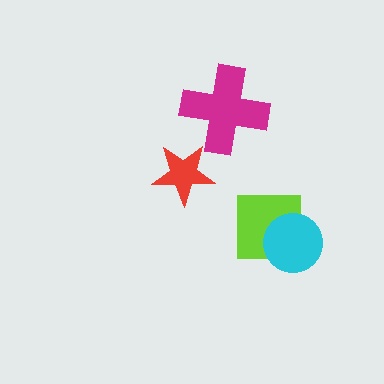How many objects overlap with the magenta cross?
0 objects overlap with the magenta cross.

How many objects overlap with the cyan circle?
1 object overlaps with the cyan circle.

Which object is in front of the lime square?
The cyan circle is in front of the lime square.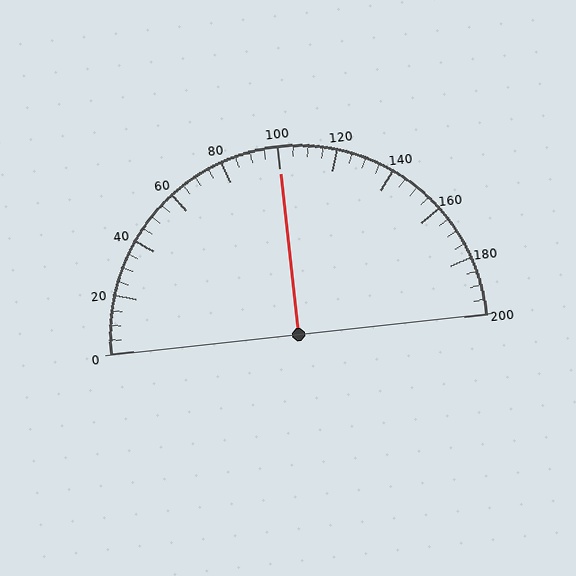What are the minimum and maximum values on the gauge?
The gauge ranges from 0 to 200.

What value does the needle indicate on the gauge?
The needle indicates approximately 100.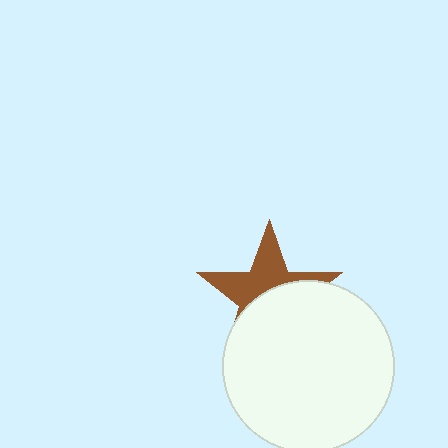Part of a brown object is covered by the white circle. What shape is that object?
It is a star.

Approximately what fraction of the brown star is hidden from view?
Roughly 53% of the brown star is hidden behind the white circle.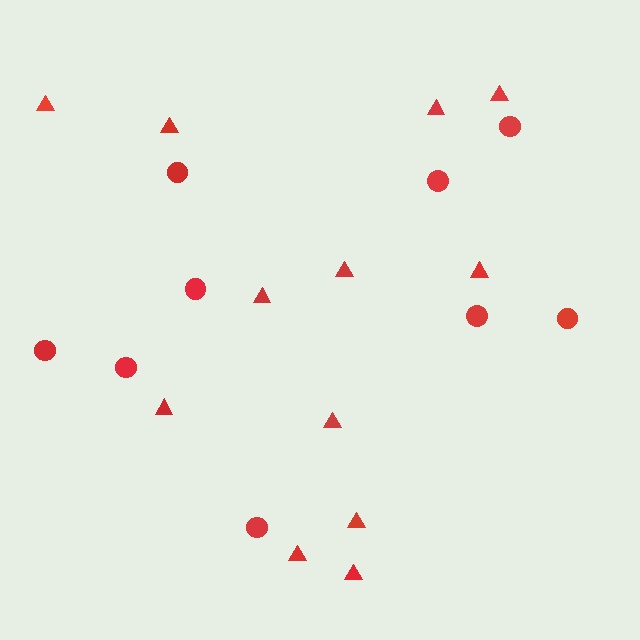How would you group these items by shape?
There are 2 groups: one group of circles (9) and one group of triangles (12).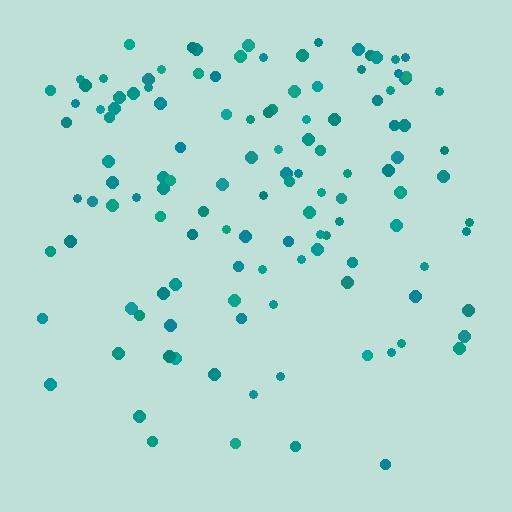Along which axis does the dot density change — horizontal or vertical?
Vertical.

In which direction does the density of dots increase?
From bottom to top, with the top side densest.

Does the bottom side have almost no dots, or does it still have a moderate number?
Still a moderate number, just noticeably fewer than the top.